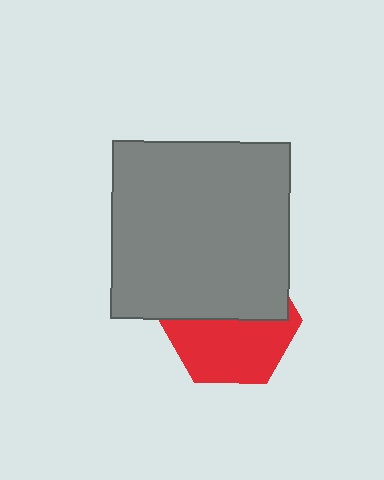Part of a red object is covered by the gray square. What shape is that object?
It is a hexagon.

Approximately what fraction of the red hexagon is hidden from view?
Roughly 48% of the red hexagon is hidden behind the gray square.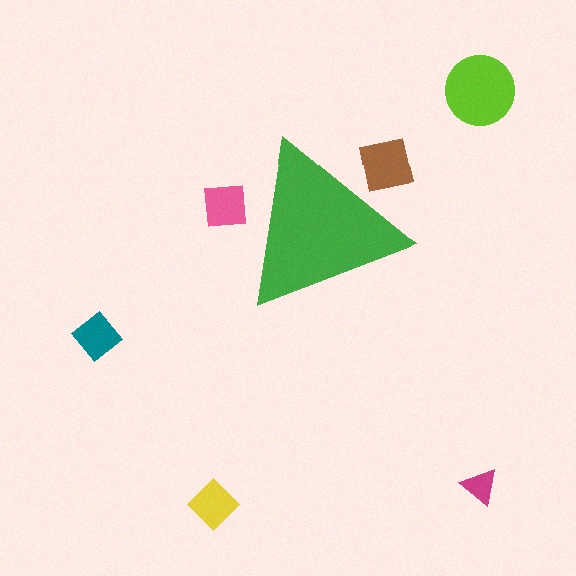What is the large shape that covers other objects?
A green triangle.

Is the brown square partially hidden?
Yes, the brown square is partially hidden behind the green triangle.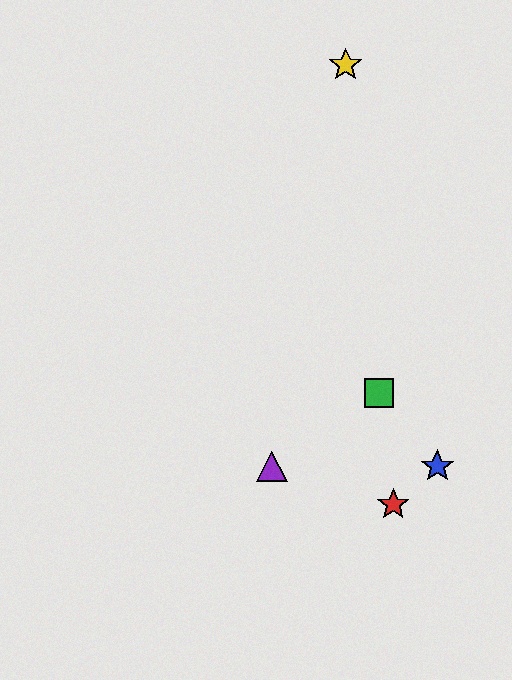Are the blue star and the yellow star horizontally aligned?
No, the blue star is at y≈466 and the yellow star is at y≈65.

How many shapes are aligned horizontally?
2 shapes (the blue star, the purple triangle) are aligned horizontally.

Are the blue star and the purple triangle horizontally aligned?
Yes, both are at y≈466.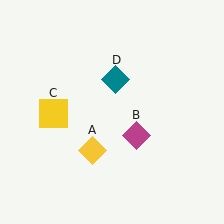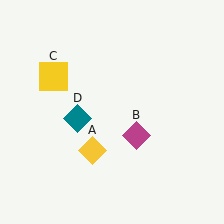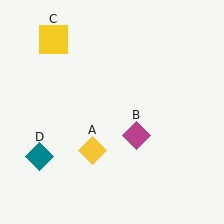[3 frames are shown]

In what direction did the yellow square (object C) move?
The yellow square (object C) moved up.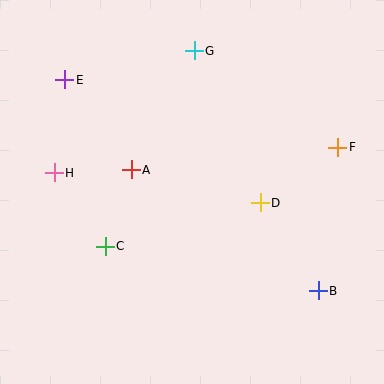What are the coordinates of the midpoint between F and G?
The midpoint between F and G is at (266, 99).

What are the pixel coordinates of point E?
Point E is at (65, 80).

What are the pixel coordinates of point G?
Point G is at (194, 51).